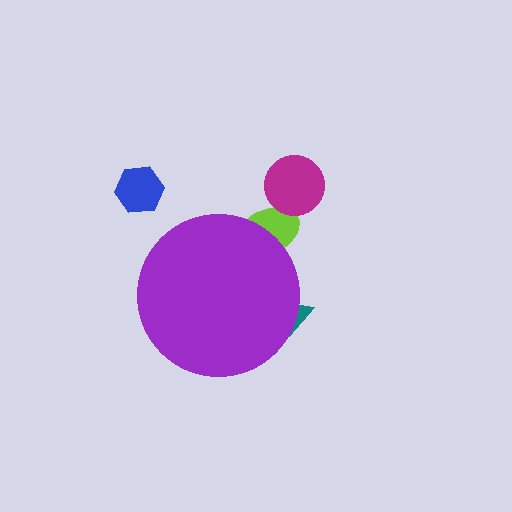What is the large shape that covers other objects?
A purple circle.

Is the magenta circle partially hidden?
No, the magenta circle is fully visible.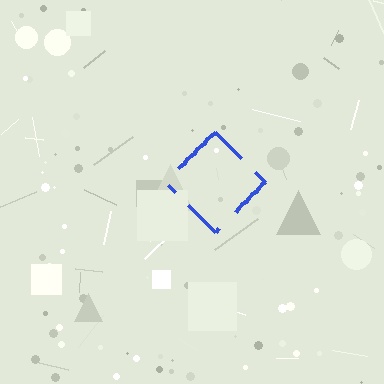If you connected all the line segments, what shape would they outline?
They would outline a diamond.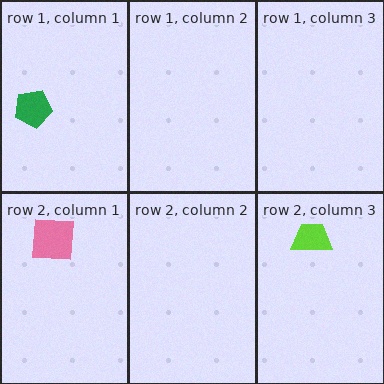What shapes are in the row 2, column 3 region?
The lime trapezoid.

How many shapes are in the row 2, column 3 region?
1.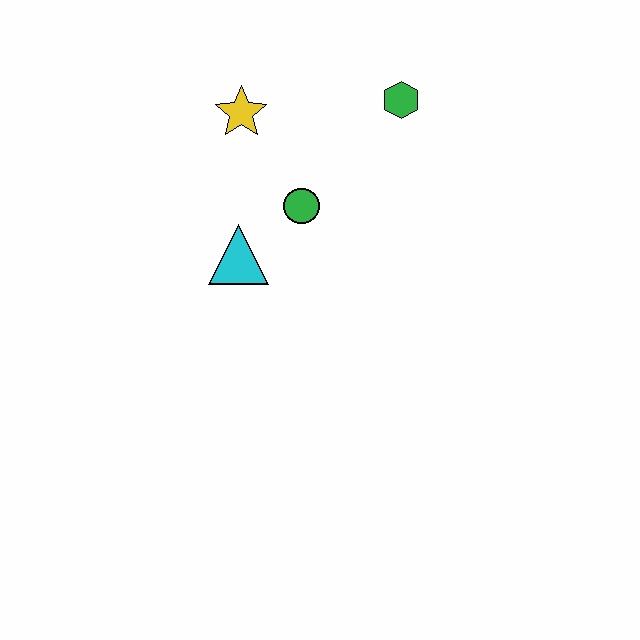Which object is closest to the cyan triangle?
The green circle is closest to the cyan triangle.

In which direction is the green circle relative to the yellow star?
The green circle is below the yellow star.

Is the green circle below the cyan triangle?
No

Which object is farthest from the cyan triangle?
The green hexagon is farthest from the cyan triangle.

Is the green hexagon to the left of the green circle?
No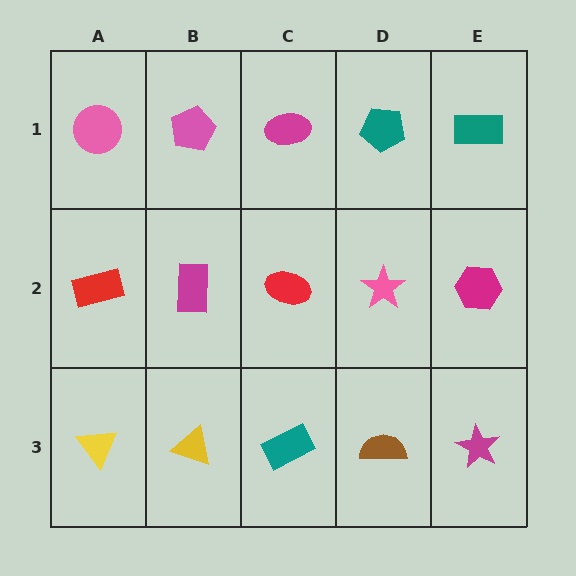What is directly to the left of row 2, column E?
A pink star.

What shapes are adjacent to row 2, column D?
A teal pentagon (row 1, column D), a brown semicircle (row 3, column D), a red ellipse (row 2, column C), a magenta hexagon (row 2, column E).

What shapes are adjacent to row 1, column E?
A magenta hexagon (row 2, column E), a teal pentagon (row 1, column D).